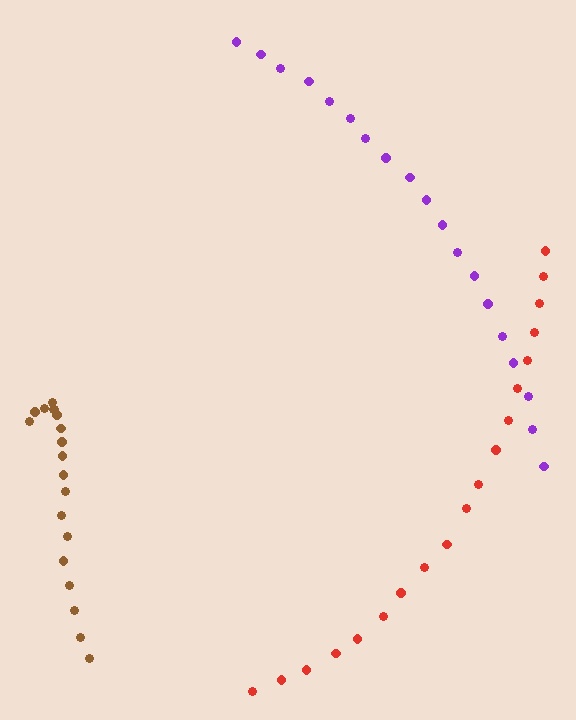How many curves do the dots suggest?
There are 3 distinct paths.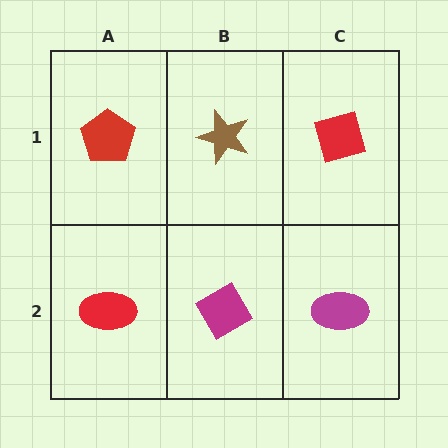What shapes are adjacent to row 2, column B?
A brown star (row 1, column B), a red ellipse (row 2, column A), a magenta ellipse (row 2, column C).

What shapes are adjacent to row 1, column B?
A magenta diamond (row 2, column B), a red pentagon (row 1, column A), a red square (row 1, column C).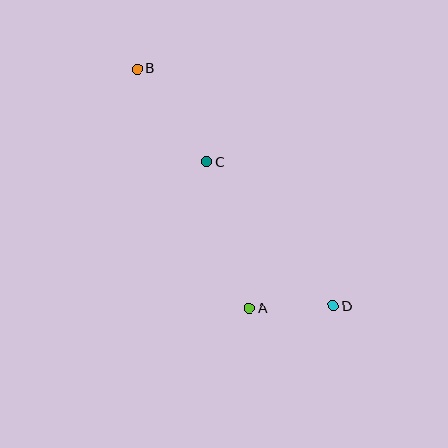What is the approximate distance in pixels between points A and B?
The distance between A and B is approximately 264 pixels.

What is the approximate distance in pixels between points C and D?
The distance between C and D is approximately 192 pixels.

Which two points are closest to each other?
Points A and D are closest to each other.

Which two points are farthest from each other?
Points B and D are farthest from each other.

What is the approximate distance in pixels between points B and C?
The distance between B and C is approximately 116 pixels.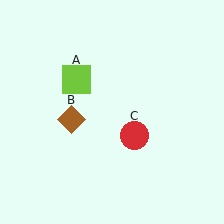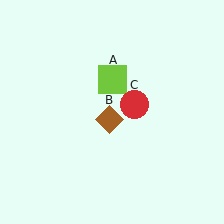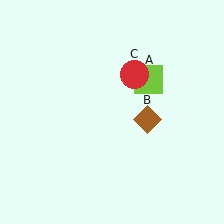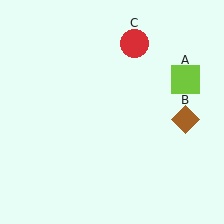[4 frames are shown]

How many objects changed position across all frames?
3 objects changed position: lime square (object A), brown diamond (object B), red circle (object C).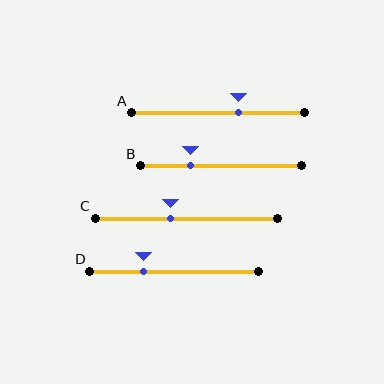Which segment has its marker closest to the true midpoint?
Segment C has its marker closest to the true midpoint.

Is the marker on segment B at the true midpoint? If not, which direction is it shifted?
No, the marker on segment B is shifted to the left by about 19% of the segment length.